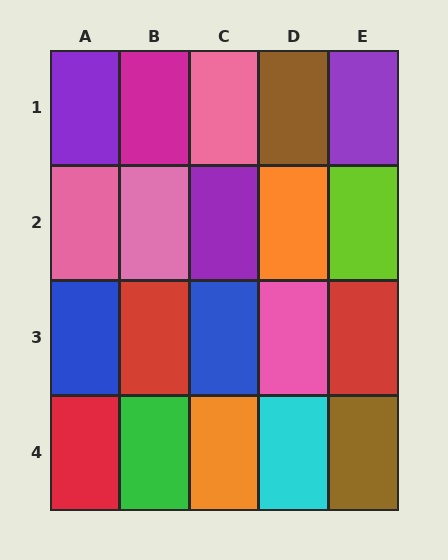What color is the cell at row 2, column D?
Orange.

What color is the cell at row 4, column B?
Green.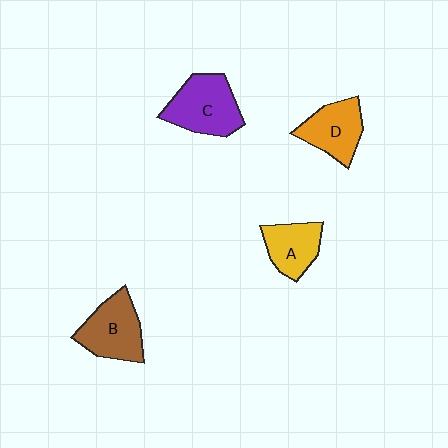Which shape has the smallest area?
Shape A (yellow).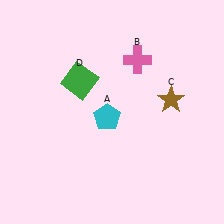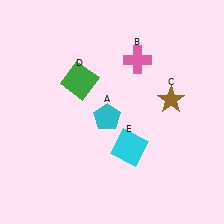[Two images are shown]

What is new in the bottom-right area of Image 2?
A cyan square (E) was added in the bottom-right area of Image 2.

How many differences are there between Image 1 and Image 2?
There is 1 difference between the two images.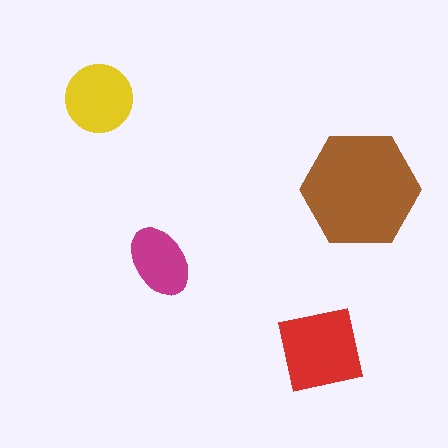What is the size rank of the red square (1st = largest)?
2nd.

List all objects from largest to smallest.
The brown hexagon, the red square, the yellow circle, the magenta ellipse.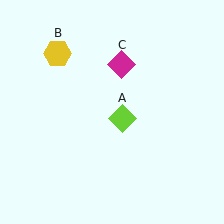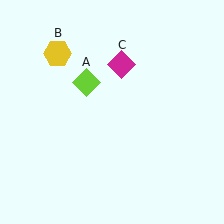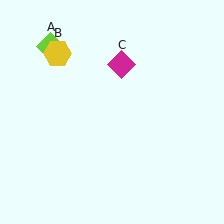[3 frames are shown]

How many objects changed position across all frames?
1 object changed position: lime diamond (object A).